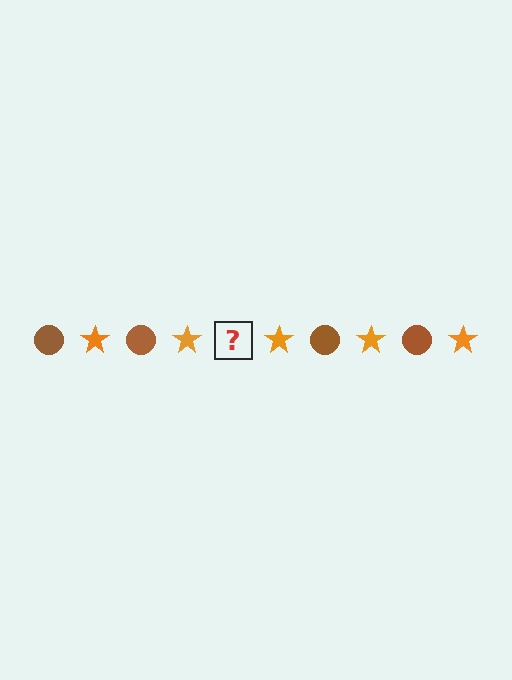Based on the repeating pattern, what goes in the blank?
The blank should be a brown circle.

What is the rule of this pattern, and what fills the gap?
The rule is that the pattern alternates between brown circle and orange star. The gap should be filled with a brown circle.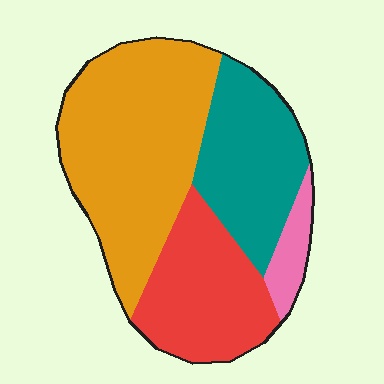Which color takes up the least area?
Pink, at roughly 5%.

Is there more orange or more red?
Orange.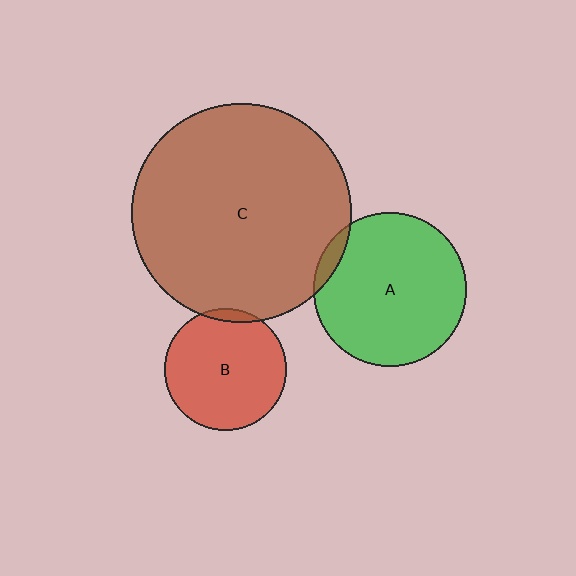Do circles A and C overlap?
Yes.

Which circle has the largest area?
Circle C (brown).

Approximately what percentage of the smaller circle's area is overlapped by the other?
Approximately 5%.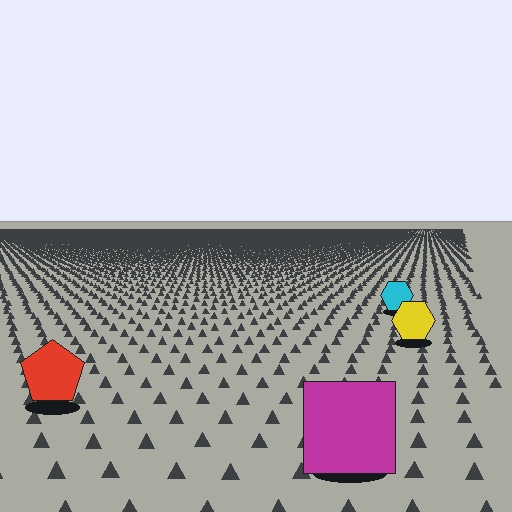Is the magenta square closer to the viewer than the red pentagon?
Yes. The magenta square is closer — you can tell from the texture gradient: the ground texture is coarser near it.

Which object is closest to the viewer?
The magenta square is closest. The texture marks near it are larger and more spread out.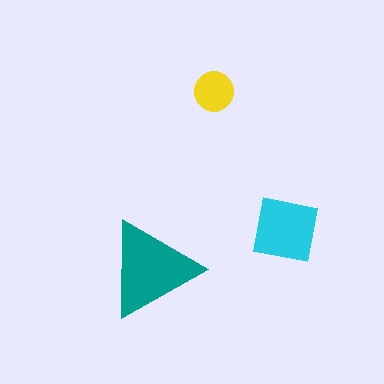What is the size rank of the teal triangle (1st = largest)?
1st.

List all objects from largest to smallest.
The teal triangle, the cyan square, the yellow circle.